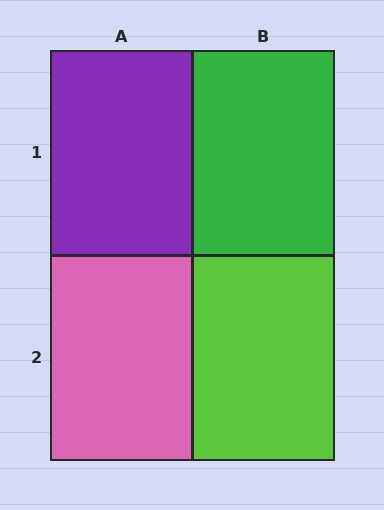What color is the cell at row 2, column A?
Pink.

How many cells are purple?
1 cell is purple.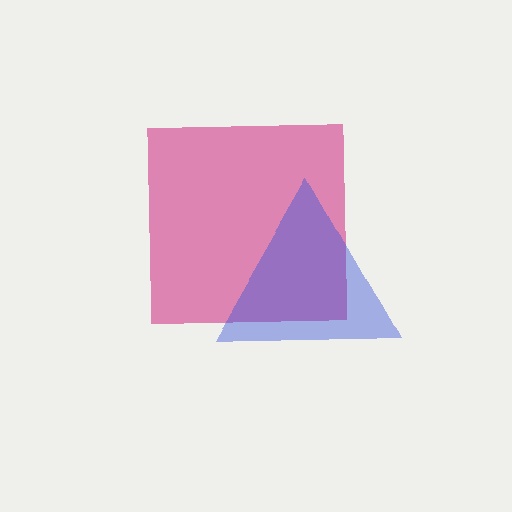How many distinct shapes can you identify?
There are 2 distinct shapes: a magenta square, a blue triangle.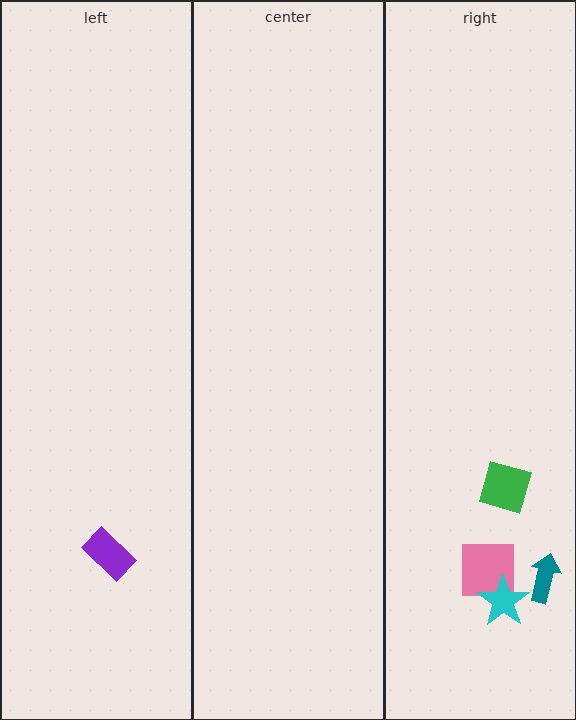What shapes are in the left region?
The purple rectangle.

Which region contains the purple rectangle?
The left region.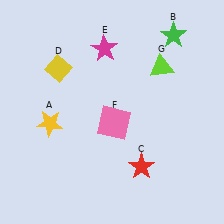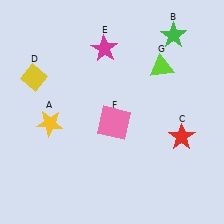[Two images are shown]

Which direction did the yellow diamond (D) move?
The yellow diamond (D) moved left.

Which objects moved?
The objects that moved are: the red star (C), the yellow diamond (D).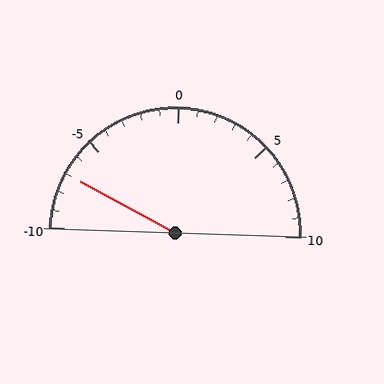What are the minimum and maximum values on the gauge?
The gauge ranges from -10 to 10.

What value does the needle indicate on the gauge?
The needle indicates approximately -7.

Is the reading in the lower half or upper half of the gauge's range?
The reading is in the lower half of the range (-10 to 10).